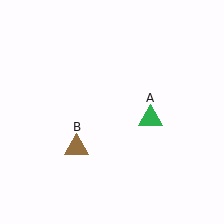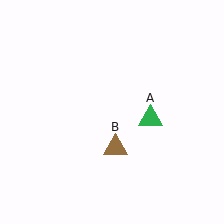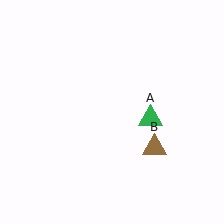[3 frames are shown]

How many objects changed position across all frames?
1 object changed position: brown triangle (object B).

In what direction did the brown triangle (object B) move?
The brown triangle (object B) moved right.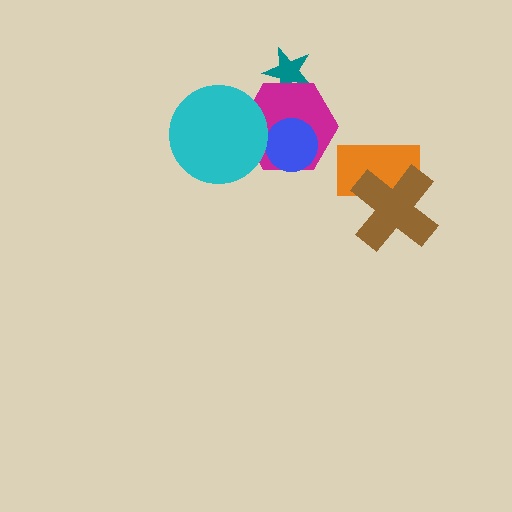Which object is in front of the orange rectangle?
The brown cross is in front of the orange rectangle.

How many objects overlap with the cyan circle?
1 object overlaps with the cyan circle.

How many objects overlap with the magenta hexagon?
3 objects overlap with the magenta hexagon.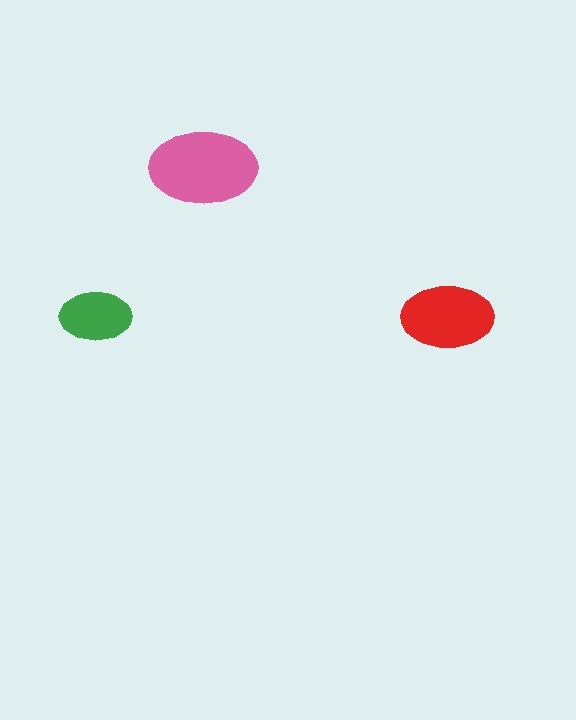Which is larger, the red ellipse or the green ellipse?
The red one.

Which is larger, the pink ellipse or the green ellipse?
The pink one.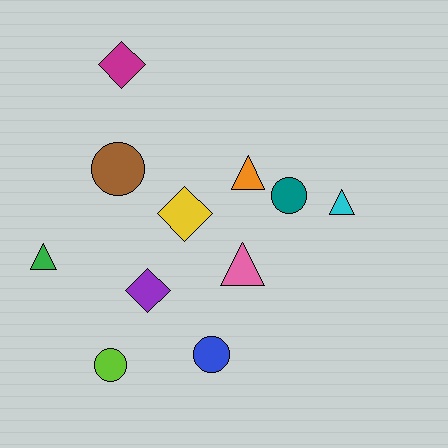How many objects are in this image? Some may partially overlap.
There are 11 objects.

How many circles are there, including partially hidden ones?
There are 4 circles.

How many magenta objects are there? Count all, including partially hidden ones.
There is 1 magenta object.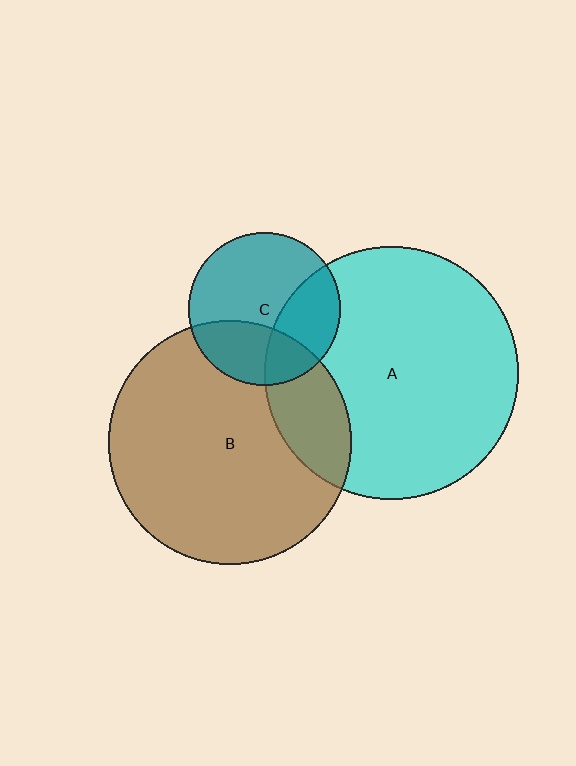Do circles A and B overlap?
Yes.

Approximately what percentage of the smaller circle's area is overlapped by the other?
Approximately 20%.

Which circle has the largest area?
Circle A (cyan).